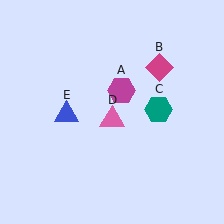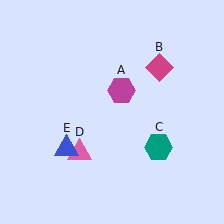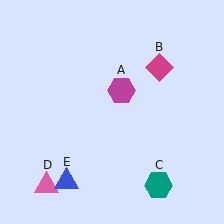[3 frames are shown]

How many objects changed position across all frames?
3 objects changed position: teal hexagon (object C), pink triangle (object D), blue triangle (object E).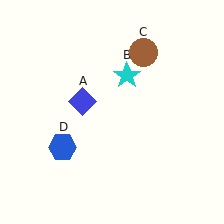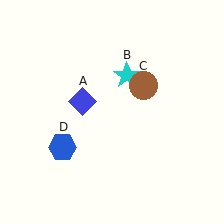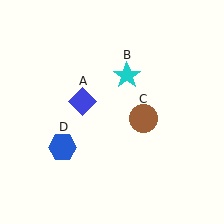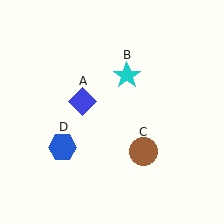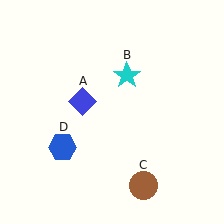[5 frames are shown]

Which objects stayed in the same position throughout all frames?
Blue diamond (object A) and cyan star (object B) and blue hexagon (object D) remained stationary.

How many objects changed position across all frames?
1 object changed position: brown circle (object C).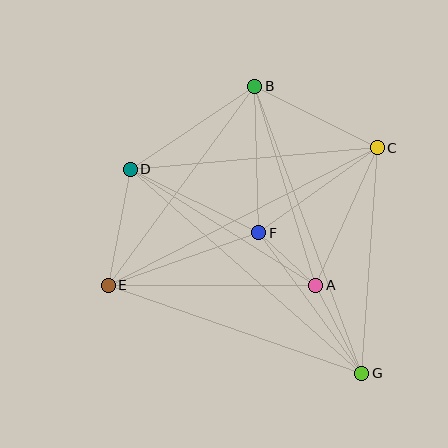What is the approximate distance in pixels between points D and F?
The distance between D and F is approximately 144 pixels.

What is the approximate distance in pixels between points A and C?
The distance between A and C is approximately 151 pixels.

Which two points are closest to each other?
Points A and F are closest to each other.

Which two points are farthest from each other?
Points D and G are farthest from each other.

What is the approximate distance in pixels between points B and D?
The distance between B and D is approximately 149 pixels.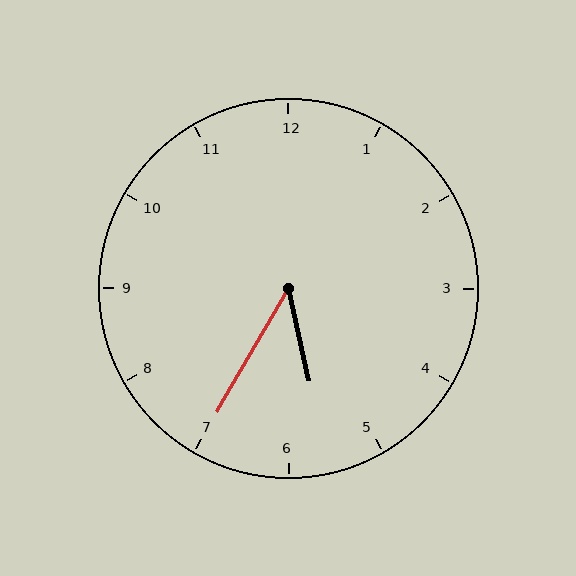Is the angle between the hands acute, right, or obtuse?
It is acute.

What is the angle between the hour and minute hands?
Approximately 42 degrees.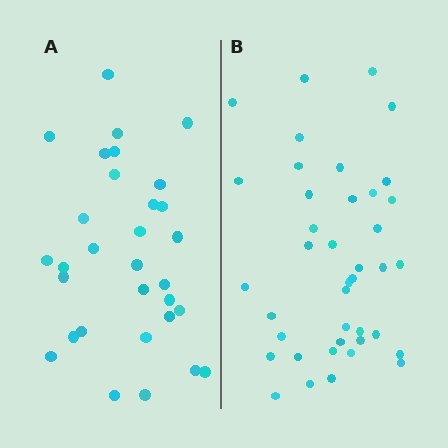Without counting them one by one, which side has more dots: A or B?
Region B (the right region) has more dots.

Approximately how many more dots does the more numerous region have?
Region B has roughly 8 or so more dots than region A.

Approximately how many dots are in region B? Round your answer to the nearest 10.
About 40 dots.